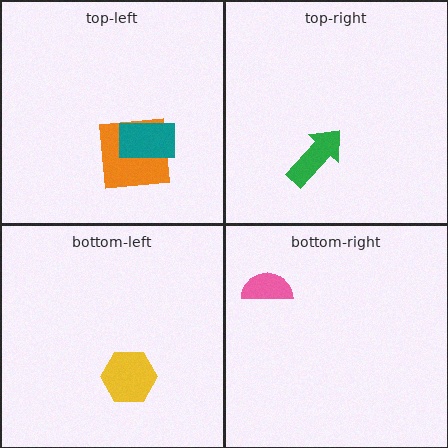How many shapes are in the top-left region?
2.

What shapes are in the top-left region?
The orange square, the teal rectangle.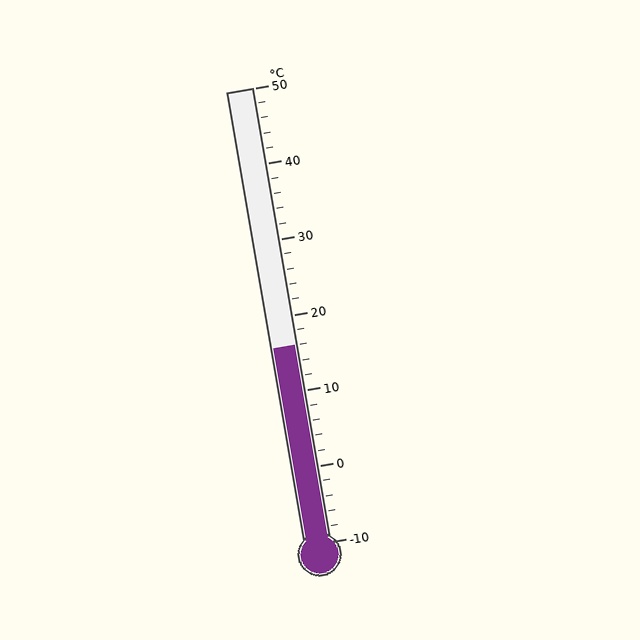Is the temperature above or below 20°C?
The temperature is below 20°C.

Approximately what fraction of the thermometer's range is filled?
The thermometer is filled to approximately 45% of its range.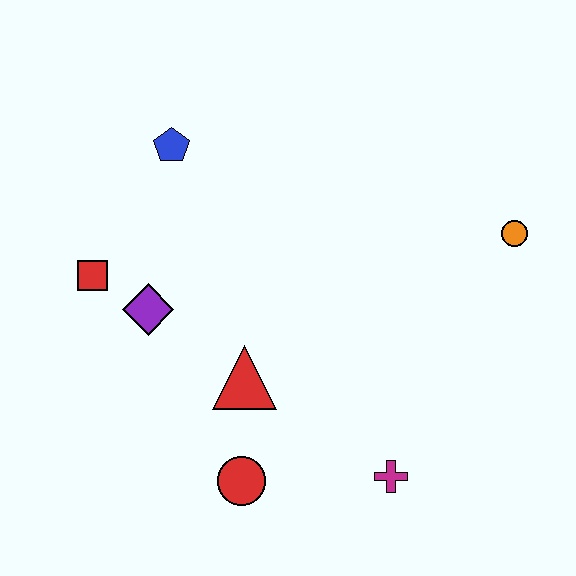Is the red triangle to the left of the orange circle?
Yes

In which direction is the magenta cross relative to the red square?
The magenta cross is to the right of the red square.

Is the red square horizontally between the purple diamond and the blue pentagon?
No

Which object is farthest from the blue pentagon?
The magenta cross is farthest from the blue pentagon.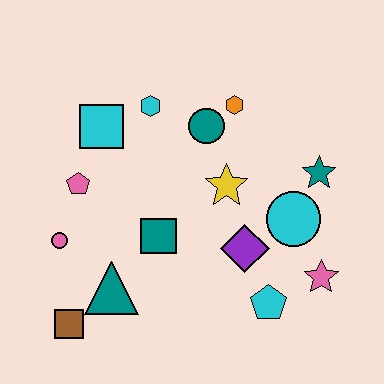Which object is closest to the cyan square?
The cyan hexagon is closest to the cyan square.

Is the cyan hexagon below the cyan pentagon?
No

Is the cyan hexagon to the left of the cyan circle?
Yes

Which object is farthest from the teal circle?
The brown square is farthest from the teal circle.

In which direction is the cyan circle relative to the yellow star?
The cyan circle is to the right of the yellow star.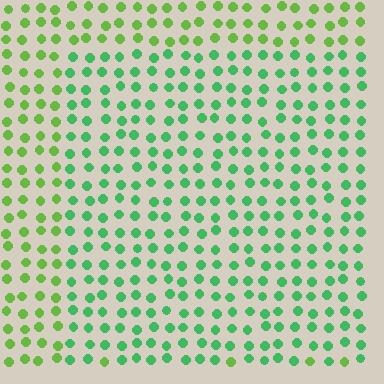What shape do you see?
I see a rectangle.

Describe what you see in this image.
The image is filled with small lime elements in a uniform arrangement. A rectangle-shaped region is visible where the elements are tinted to a slightly different hue, forming a subtle color boundary.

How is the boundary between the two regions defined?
The boundary is defined purely by a slight shift in hue (about 35 degrees). Spacing, size, and orientation are identical on both sides.